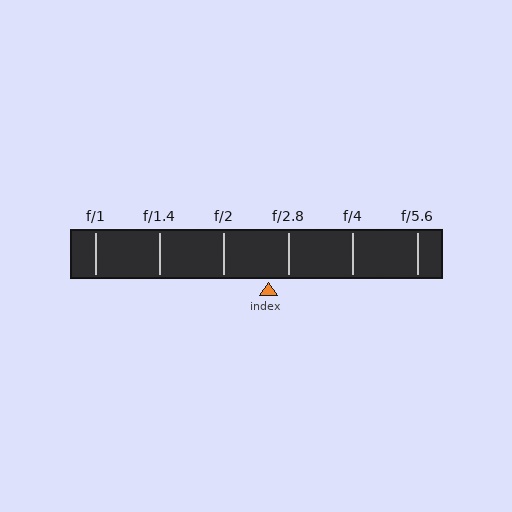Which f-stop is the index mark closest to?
The index mark is closest to f/2.8.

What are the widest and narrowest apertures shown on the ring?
The widest aperture shown is f/1 and the narrowest is f/5.6.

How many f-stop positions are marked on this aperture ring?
There are 6 f-stop positions marked.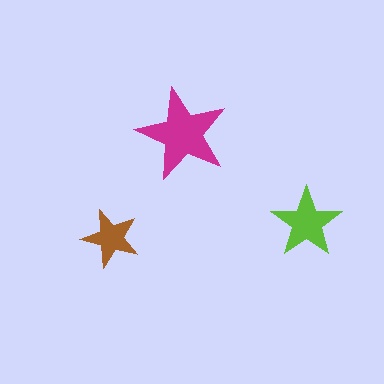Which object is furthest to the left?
The brown star is leftmost.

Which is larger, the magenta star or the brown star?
The magenta one.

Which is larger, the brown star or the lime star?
The lime one.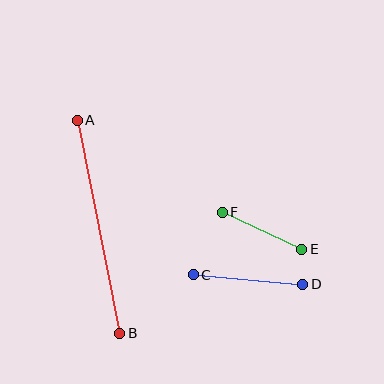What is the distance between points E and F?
The distance is approximately 88 pixels.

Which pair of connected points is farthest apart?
Points A and B are farthest apart.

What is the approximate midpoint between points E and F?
The midpoint is at approximately (262, 231) pixels.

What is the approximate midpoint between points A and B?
The midpoint is at approximately (98, 227) pixels.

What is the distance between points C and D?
The distance is approximately 110 pixels.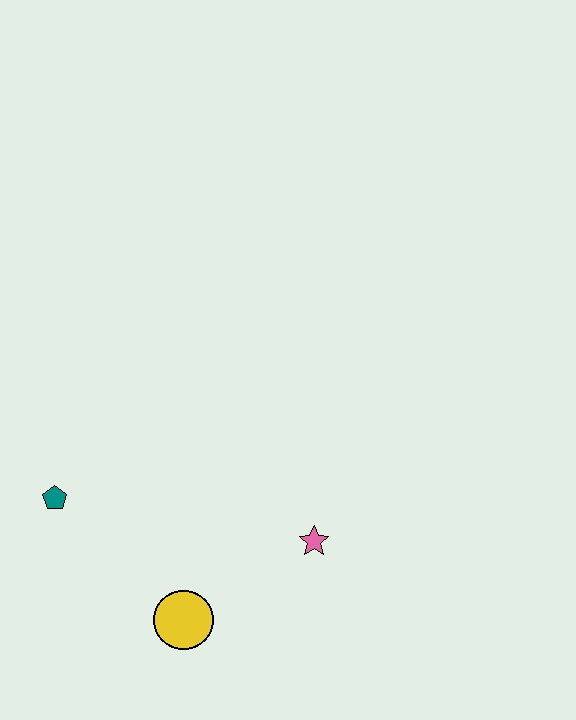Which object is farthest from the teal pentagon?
The pink star is farthest from the teal pentagon.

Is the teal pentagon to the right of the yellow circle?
No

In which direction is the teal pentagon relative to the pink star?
The teal pentagon is to the left of the pink star.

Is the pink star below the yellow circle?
No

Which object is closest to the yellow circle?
The pink star is closest to the yellow circle.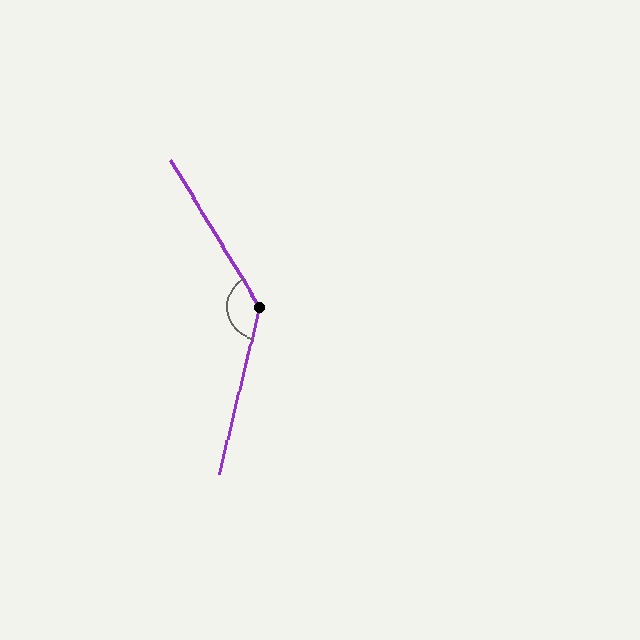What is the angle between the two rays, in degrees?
Approximately 135 degrees.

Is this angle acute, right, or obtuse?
It is obtuse.